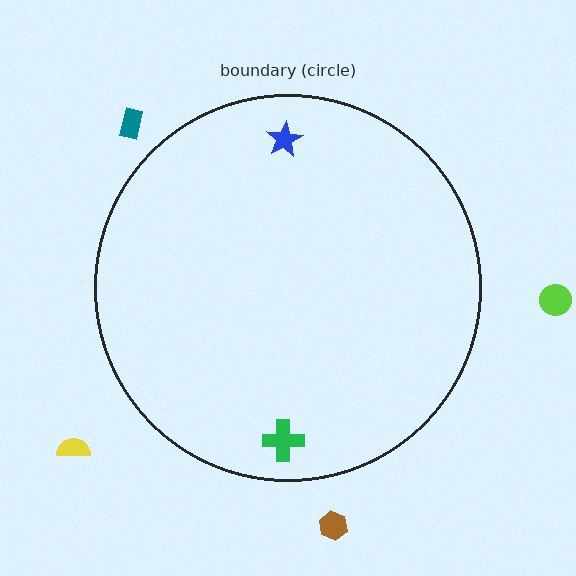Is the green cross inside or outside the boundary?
Inside.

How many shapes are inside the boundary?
2 inside, 4 outside.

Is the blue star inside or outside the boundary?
Inside.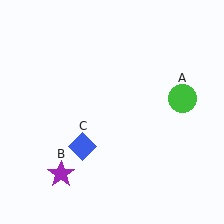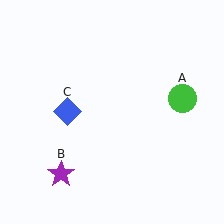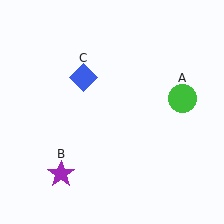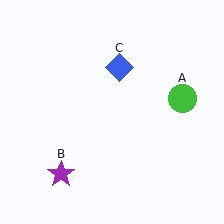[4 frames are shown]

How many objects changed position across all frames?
1 object changed position: blue diamond (object C).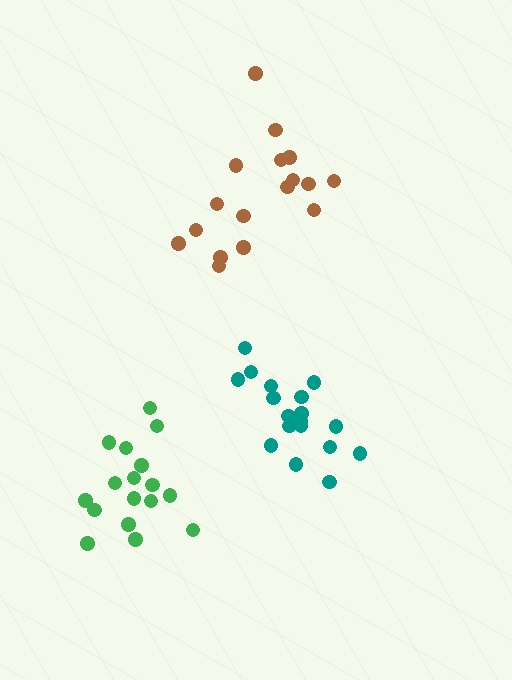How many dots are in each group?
Group 1: 17 dots, Group 2: 17 dots, Group 3: 18 dots (52 total).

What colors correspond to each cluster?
The clusters are colored: brown, green, teal.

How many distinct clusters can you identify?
There are 3 distinct clusters.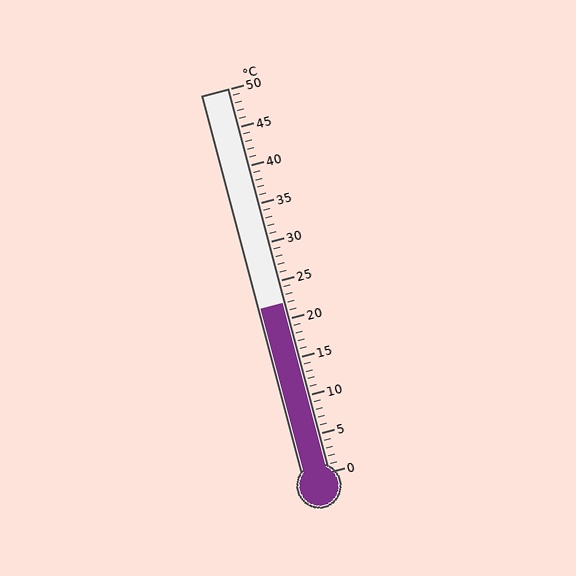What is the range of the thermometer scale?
The thermometer scale ranges from 0°C to 50°C.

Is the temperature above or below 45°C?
The temperature is below 45°C.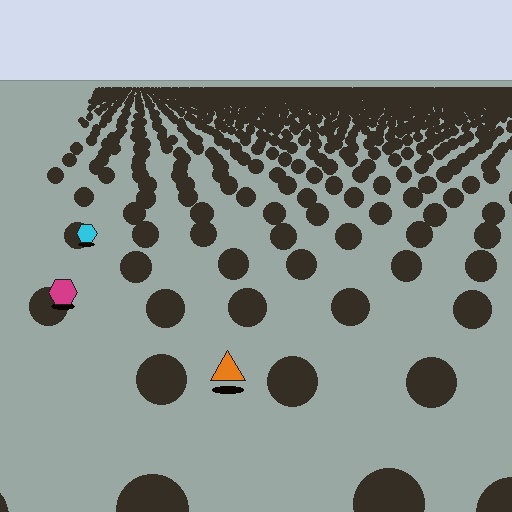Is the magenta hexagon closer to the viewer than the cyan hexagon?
Yes. The magenta hexagon is closer — you can tell from the texture gradient: the ground texture is coarser near it.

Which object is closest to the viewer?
The orange triangle is closest. The texture marks near it are larger and more spread out.